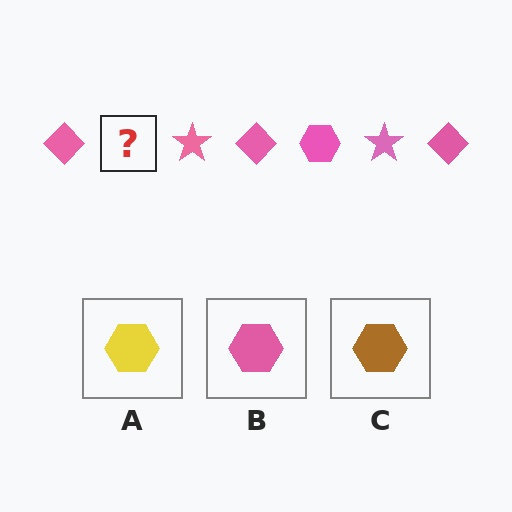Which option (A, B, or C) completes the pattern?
B.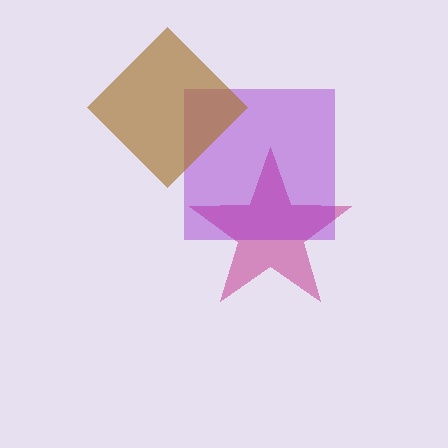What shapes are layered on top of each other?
The layered shapes are: a magenta star, a purple square, a brown diamond.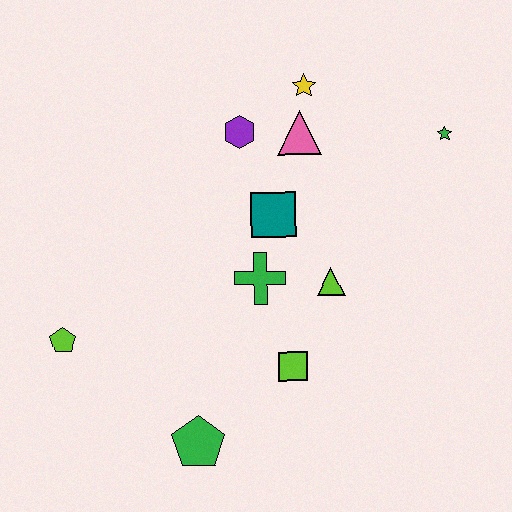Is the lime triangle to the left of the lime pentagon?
No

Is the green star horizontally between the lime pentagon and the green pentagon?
No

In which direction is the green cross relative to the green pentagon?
The green cross is above the green pentagon.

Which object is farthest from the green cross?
The green star is farthest from the green cross.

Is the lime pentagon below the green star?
Yes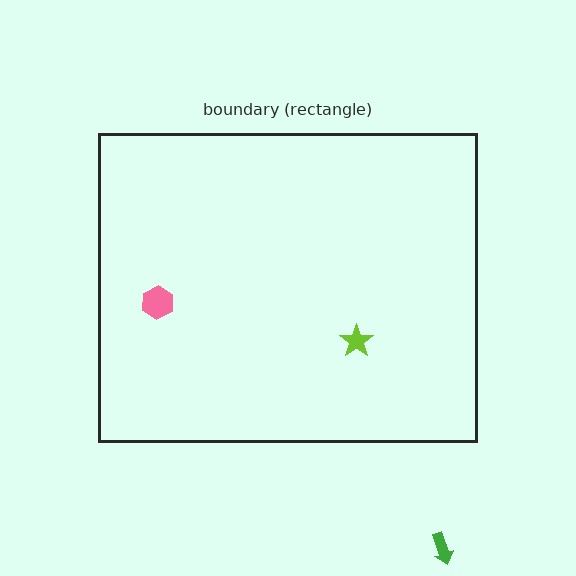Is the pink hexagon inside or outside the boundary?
Inside.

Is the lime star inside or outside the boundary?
Inside.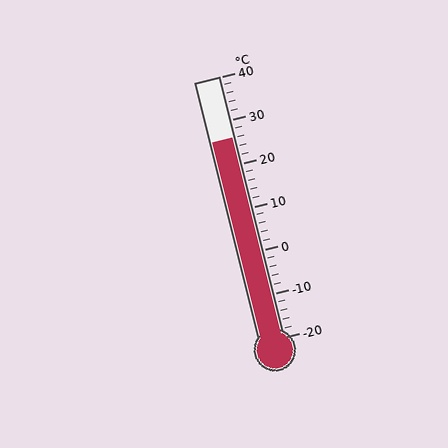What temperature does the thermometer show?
The thermometer shows approximately 26°C.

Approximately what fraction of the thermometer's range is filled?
The thermometer is filled to approximately 75% of its range.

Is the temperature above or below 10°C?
The temperature is above 10°C.